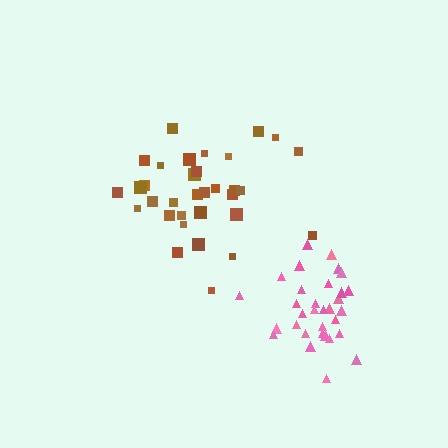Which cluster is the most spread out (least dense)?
Brown.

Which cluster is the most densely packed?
Pink.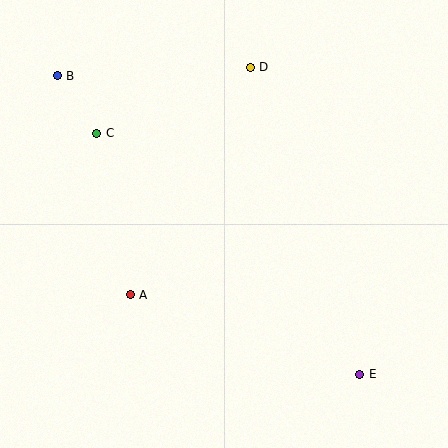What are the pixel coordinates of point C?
Point C is at (97, 133).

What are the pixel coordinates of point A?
Point A is at (130, 295).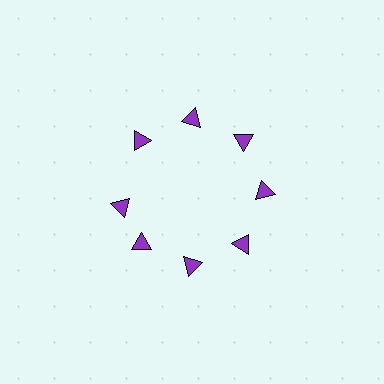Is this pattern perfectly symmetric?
No. The 8 purple triangles are arranged in a ring, but one element near the 9 o'clock position is rotated out of alignment along the ring, breaking the 8-fold rotational symmetry.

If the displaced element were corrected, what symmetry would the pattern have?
It would have 8-fold rotational symmetry — the pattern would map onto itself every 45 degrees.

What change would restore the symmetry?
The symmetry would be restored by rotating it back into even spacing with its neighbors so that all 8 triangles sit at equal angles and equal distance from the center.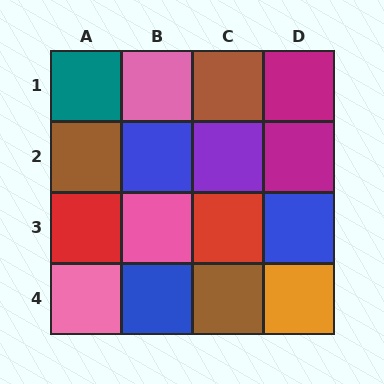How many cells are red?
2 cells are red.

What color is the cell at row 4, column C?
Brown.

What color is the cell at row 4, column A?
Pink.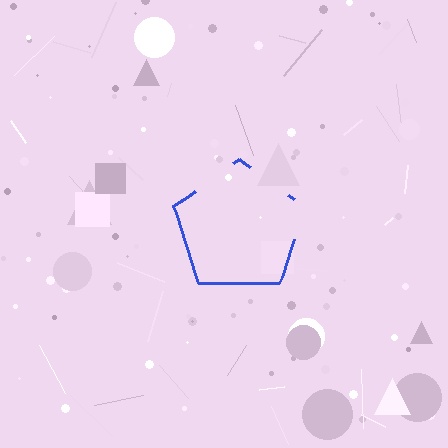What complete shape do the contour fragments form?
The contour fragments form a pentagon.